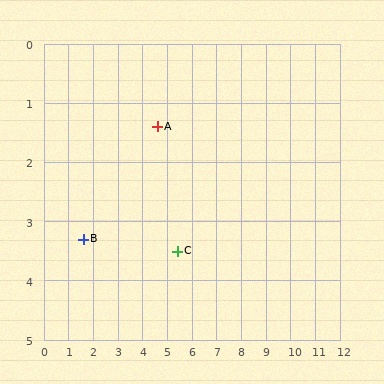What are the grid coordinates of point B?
Point B is at approximately (1.6, 3.3).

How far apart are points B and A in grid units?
Points B and A are about 3.6 grid units apart.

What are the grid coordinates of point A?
Point A is at approximately (4.6, 1.4).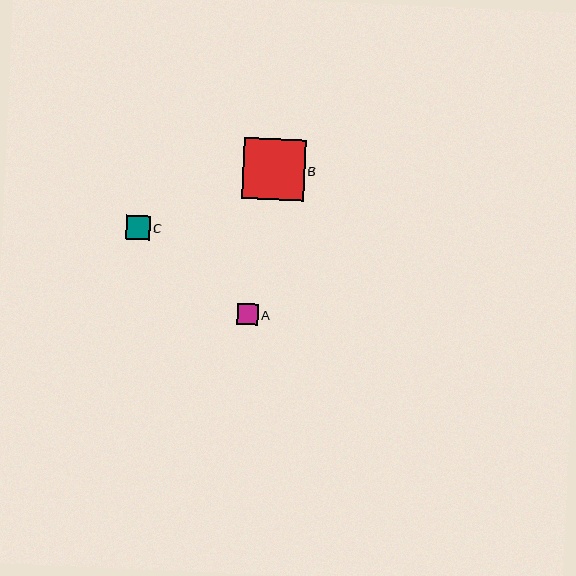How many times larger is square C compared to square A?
Square C is approximately 1.1 times the size of square A.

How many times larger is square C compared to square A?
Square C is approximately 1.1 times the size of square A.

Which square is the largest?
Square B is the largest with a size of approximately 62 pixels.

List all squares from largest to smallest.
From largest to smallest: B, C, A.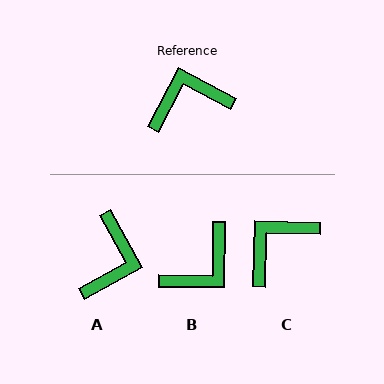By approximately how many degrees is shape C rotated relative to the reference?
Approximately 26 degrees counter-clockwise.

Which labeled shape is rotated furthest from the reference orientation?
B, about 152 degrees away.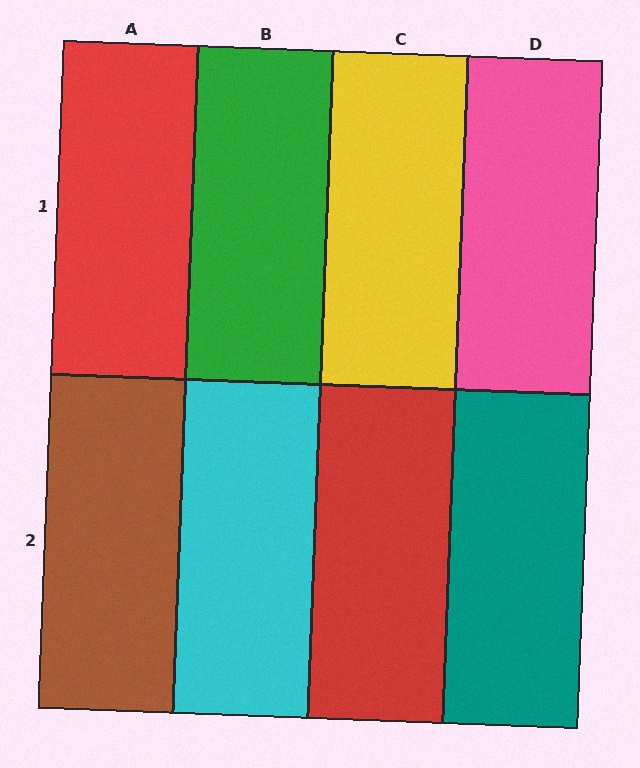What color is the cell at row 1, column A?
Red.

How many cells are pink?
1 cell is pink.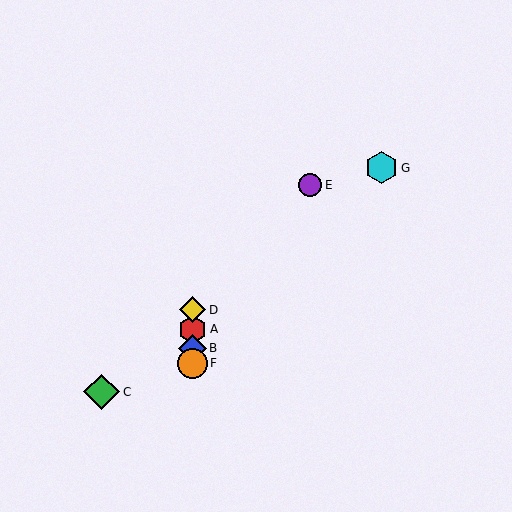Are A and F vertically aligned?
Yes, both are at x≈192.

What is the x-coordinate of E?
Object E is at x≈310.